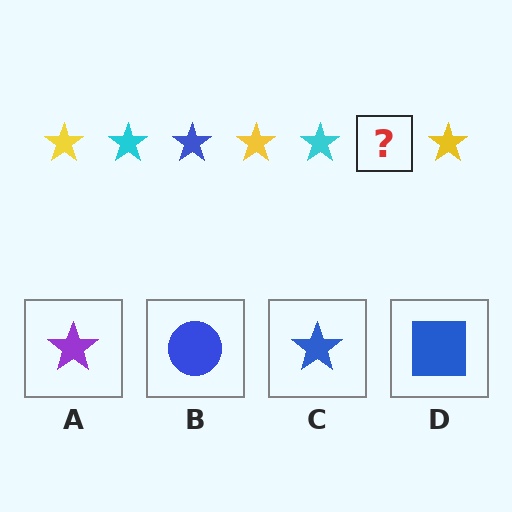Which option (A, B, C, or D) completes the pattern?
C.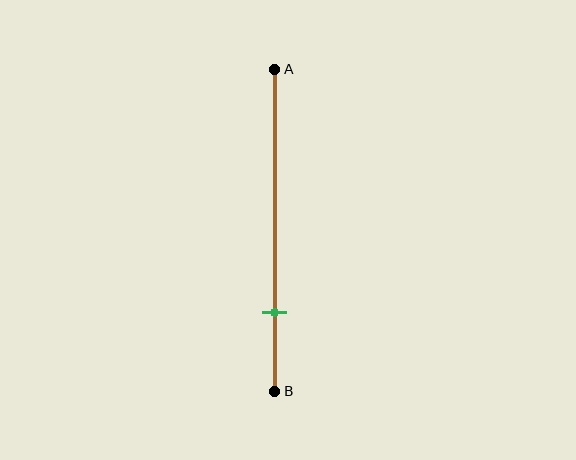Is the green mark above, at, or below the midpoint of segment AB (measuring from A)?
The green mark is below the midpoint of segment AB.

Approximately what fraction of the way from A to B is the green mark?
The green mark is approximately 75% of the way from A to B.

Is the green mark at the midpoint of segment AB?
No, the mark is at about 75% from A, not at the 50% midpoint.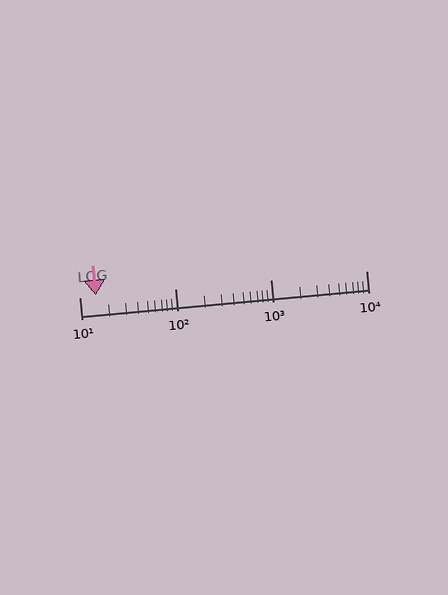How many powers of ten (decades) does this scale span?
The scale spans 3 decades, from 10 to 10000.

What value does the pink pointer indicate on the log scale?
The pointer indicates approximately 15.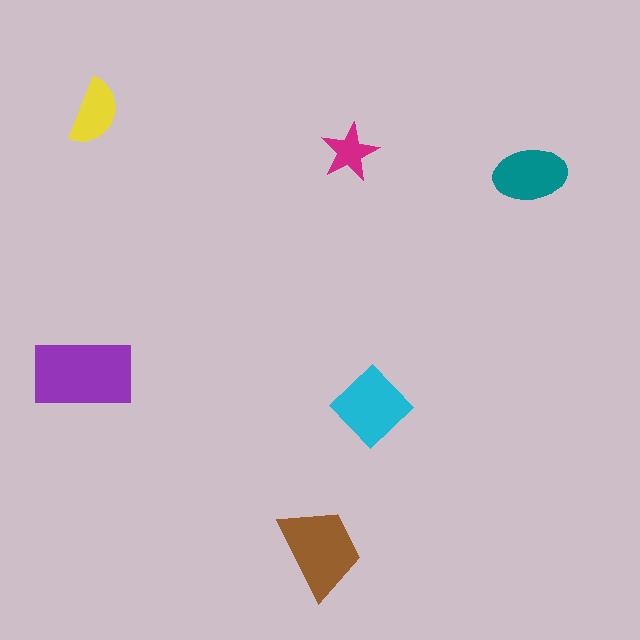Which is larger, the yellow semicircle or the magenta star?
The yellow semicircle.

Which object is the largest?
The purple rectangle.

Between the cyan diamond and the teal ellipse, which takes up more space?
The cyan diamond.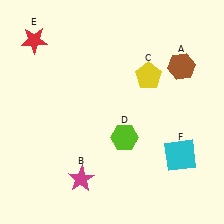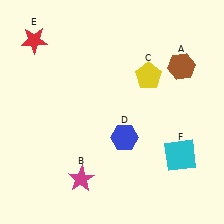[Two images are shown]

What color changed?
The hexagon (D) changed from lime in Image 1 to blue in Image 2.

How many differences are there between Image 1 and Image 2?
There is 1 difference between the two images.